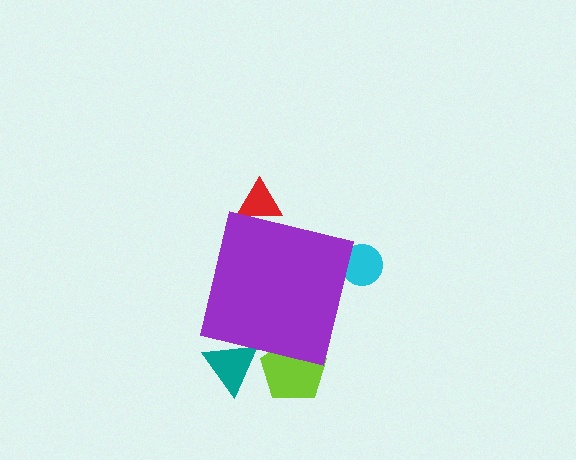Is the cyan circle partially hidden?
Yes, the cyan circle is partially hidden behind the purple square.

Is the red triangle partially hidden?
Yes, the red triangle is partially hidden behind the purple square.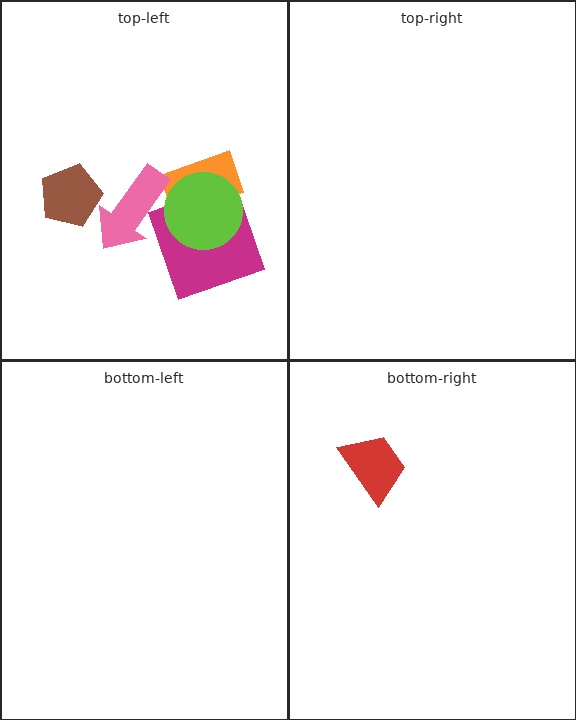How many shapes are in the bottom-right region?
1.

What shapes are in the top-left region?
The magenta square, the brown pentagon, the orange rectangle, the lime circle, the pink arrow.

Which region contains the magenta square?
The top-left region.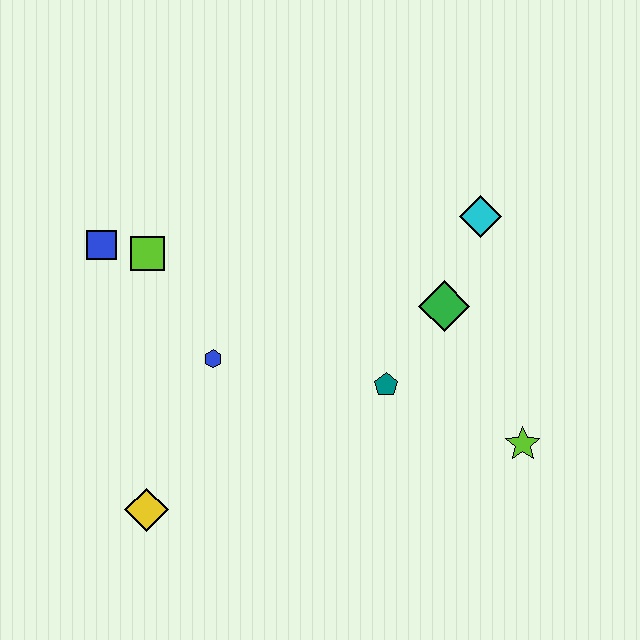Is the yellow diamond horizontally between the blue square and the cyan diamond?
Yes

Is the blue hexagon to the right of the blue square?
Yes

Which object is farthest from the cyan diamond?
The yellow diamond is farthest from the cyan diamond.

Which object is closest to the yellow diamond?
The blue hexagon is closest to the yellow diamond.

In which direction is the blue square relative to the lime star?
The blue square is to the left of the lime star.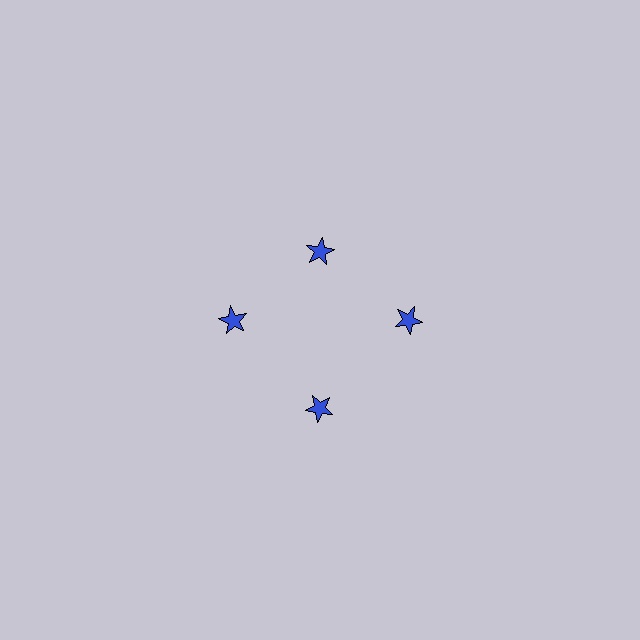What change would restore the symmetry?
The symmetry would be restored by moving it outward, back onto the ring so that all 4 stars sit at equal angles and equal distance from the center.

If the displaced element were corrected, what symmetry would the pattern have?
It would have 4-fold rotational symmetry — the pattern would map onto itself every 90 degrees.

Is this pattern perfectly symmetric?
No. The 4 blue stars are arranged in a ring, but one element near the 12 o'clock position is pulled inward toward the center, breaking the 4-fold rotational symmetry.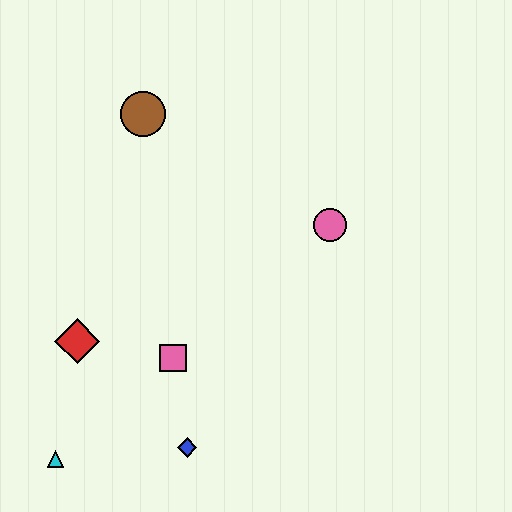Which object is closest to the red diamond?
The pink square is closest to the red diamond.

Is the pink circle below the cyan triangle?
No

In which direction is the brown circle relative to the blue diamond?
The brown circle is above the blue diamond.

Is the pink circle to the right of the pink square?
Yes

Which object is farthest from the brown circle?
The cyan triangle is farthest from the brown circle.